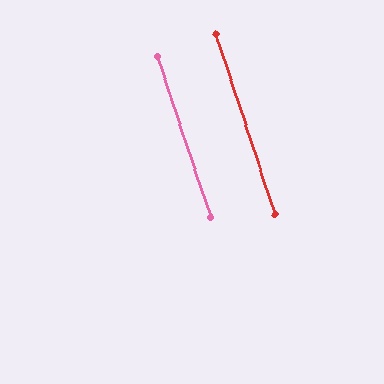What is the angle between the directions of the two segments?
Approximately 0 degrees.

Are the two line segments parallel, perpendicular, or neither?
Parallel — their directions differ by only 0.1°.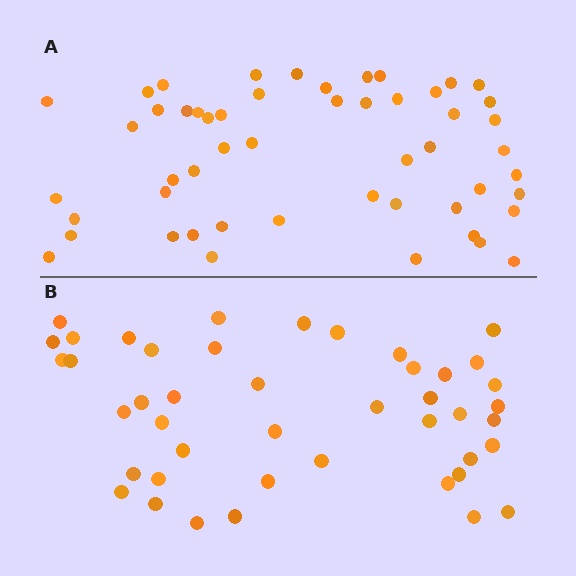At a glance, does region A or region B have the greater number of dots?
Region A (the top region) has more dots.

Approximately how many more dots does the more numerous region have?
Region A has roughly 8 or so more dots than region B.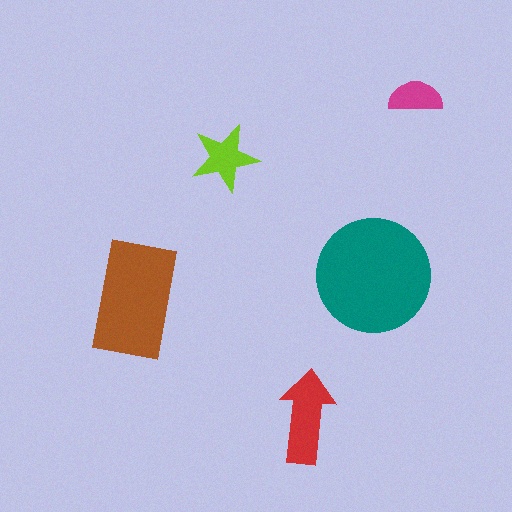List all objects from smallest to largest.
The magenta semicircle, the lime star, the red arrow, the brown rectangle, the teal circle.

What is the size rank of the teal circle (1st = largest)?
1st.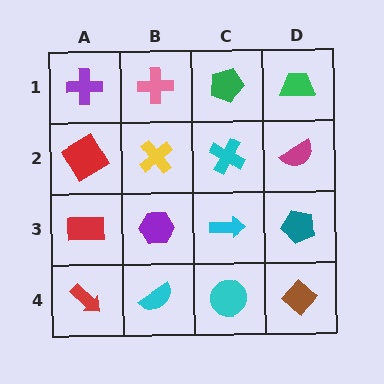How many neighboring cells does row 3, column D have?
3.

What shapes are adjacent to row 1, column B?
A yellow cross (row 2, column B), a purple cross (row 1, column A), a green pentagon (row 1, column C).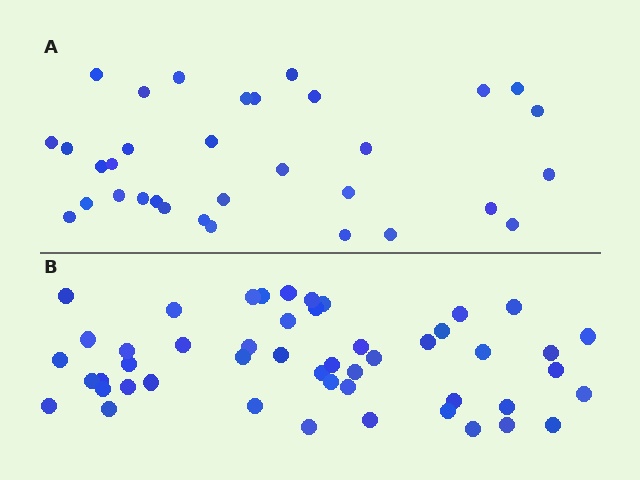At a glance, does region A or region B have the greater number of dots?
Region B (the bottom region) has more dots.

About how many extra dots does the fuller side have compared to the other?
Region B has approximately 15 more dots than region A.